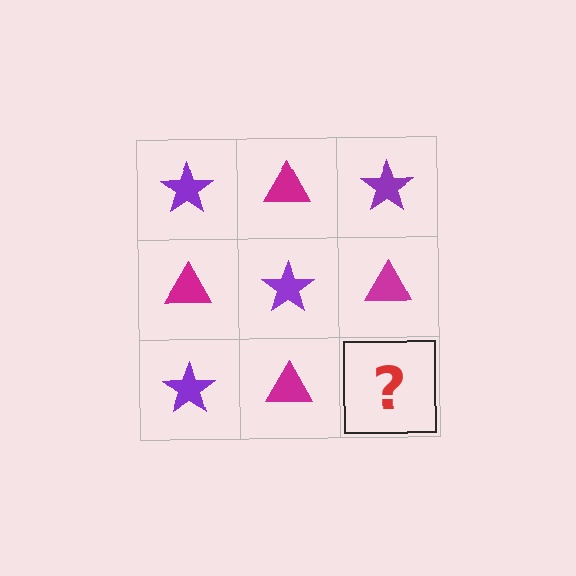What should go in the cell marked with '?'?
The missing cell should contain a purple star.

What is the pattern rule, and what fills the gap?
The rule is that it alternates purple star and magenta triangle in a checkerboard pattern. The gap should be filled with a purple star.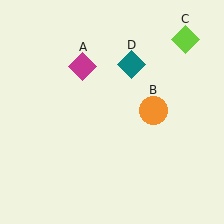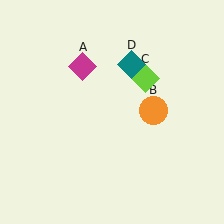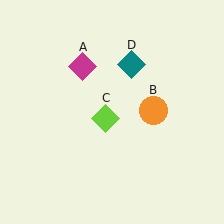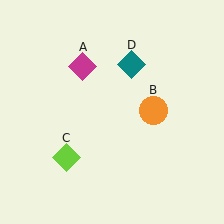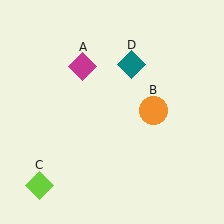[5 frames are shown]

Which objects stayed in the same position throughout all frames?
Magenta diamond (object A) and orange circle (object B) and teal diamond (object D) remained stationary.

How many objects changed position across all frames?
1 object changed position: lime diamond (object C).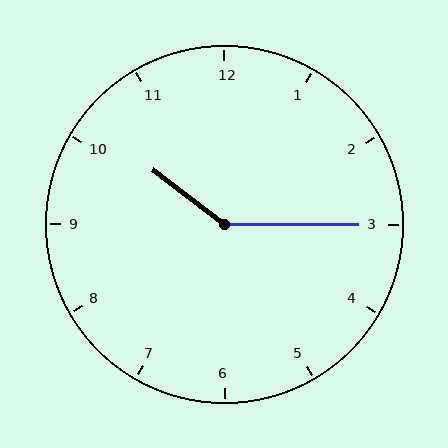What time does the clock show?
10:15.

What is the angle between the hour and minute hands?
Approximately 142 degrees.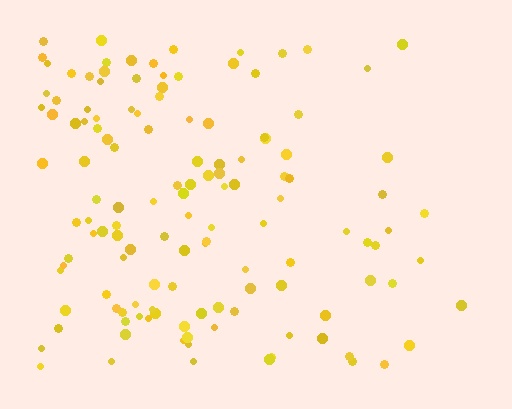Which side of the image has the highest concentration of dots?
The left.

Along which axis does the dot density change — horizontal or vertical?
Horizontal.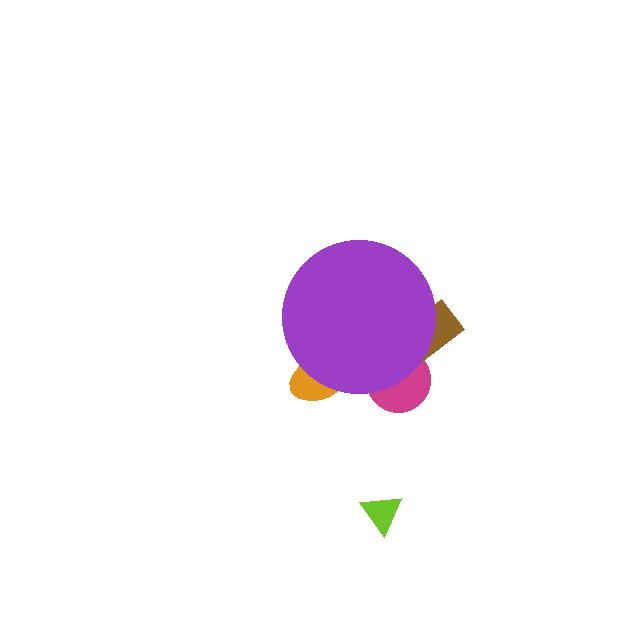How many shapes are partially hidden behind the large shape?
3 shapes are partially hidden.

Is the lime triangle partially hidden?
No, the lime triangle is fully visible.